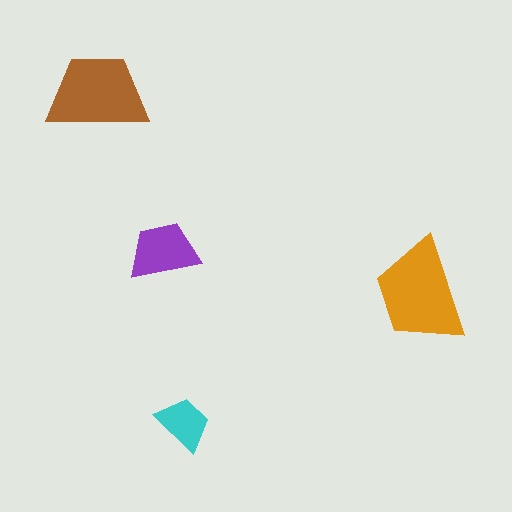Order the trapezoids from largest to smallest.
the orange one, the brown one, the purple one, the cyan one.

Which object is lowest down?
The cyan trapezoid is bottommost.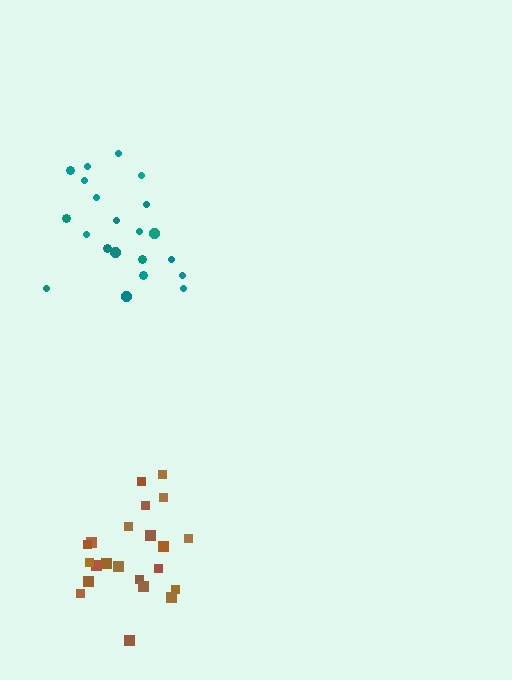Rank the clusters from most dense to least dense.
brown, teal.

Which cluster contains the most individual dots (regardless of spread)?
Brown (22).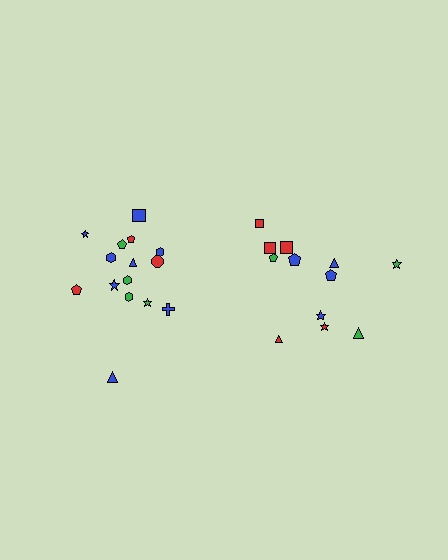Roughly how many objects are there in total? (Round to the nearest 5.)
Roughly 25 objects in total.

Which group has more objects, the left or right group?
The left group.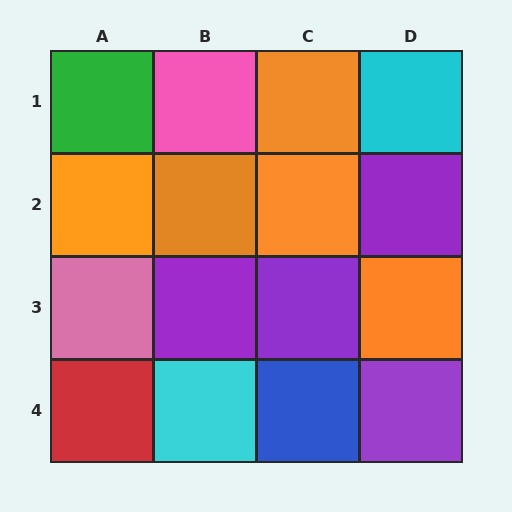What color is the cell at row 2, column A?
Orange.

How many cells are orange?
5 cells are orange.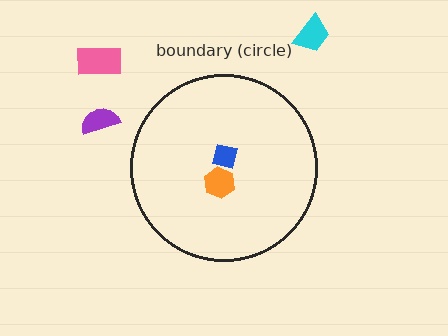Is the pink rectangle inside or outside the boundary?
Outside.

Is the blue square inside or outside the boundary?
Inside.